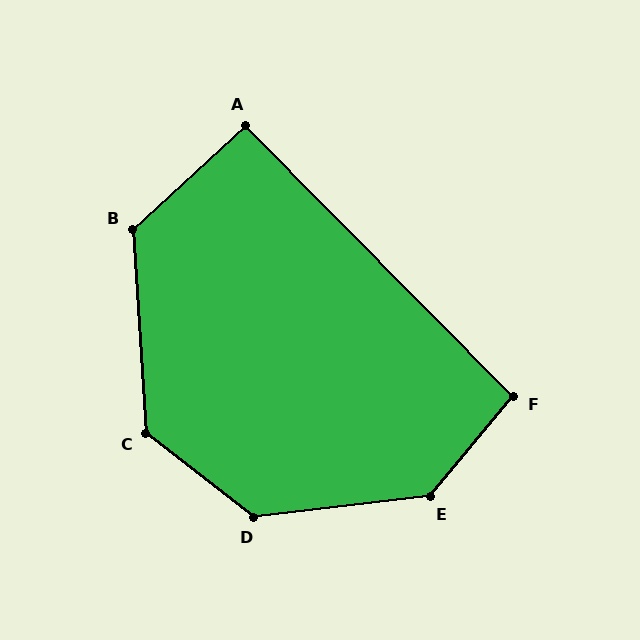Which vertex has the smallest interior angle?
A, at approximately 92 degrees.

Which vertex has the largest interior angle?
E, at approximately 136 degrees.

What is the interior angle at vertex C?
Approximately 131 degrees (obtuse).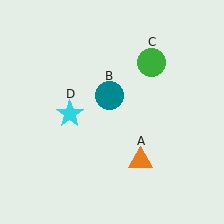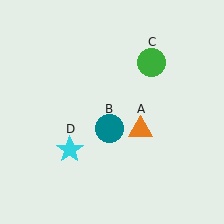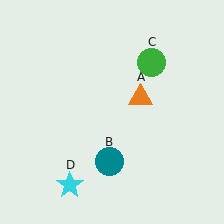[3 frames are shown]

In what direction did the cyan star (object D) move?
The cyan star (object D) moved down.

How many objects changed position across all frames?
3 objects changed position: orange triangle (object A), teal circle (object B), cyan star (object D).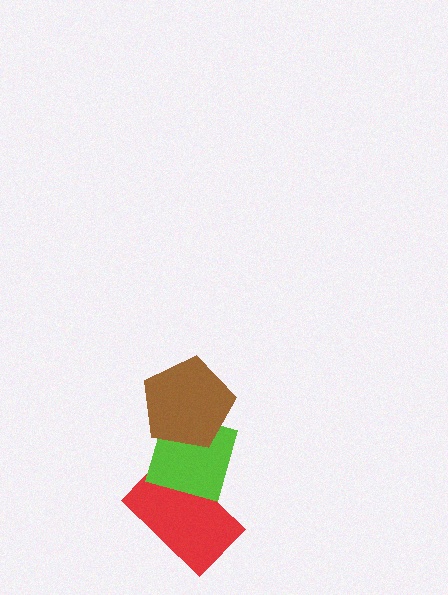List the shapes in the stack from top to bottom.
From top to bottom: the brown pentagon, the lime diamond, the red rectangle.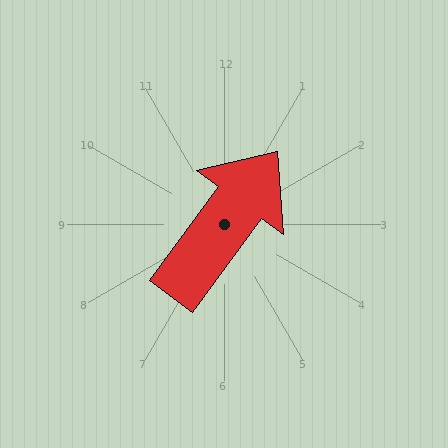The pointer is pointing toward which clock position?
Roughly 1 o'clock.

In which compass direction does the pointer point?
Northeast.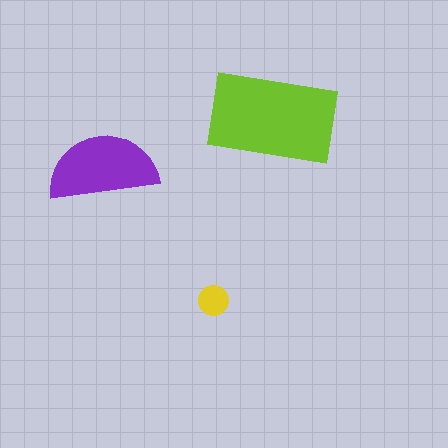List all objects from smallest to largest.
The yellow circle, the purple semicircle, the lime rectangle.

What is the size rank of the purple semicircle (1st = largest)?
2nd.